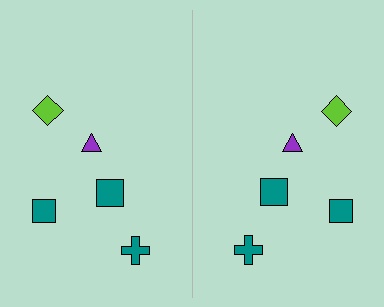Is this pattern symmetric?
Yes, this pattern has bilateral (reflection) symmetry.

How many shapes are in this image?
There are 10 shapes in this image.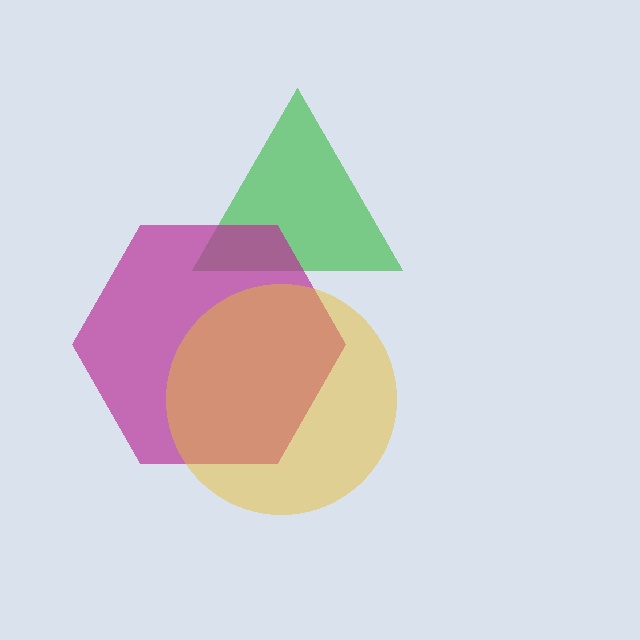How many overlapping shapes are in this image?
There are 3 overlapping shapes in the image.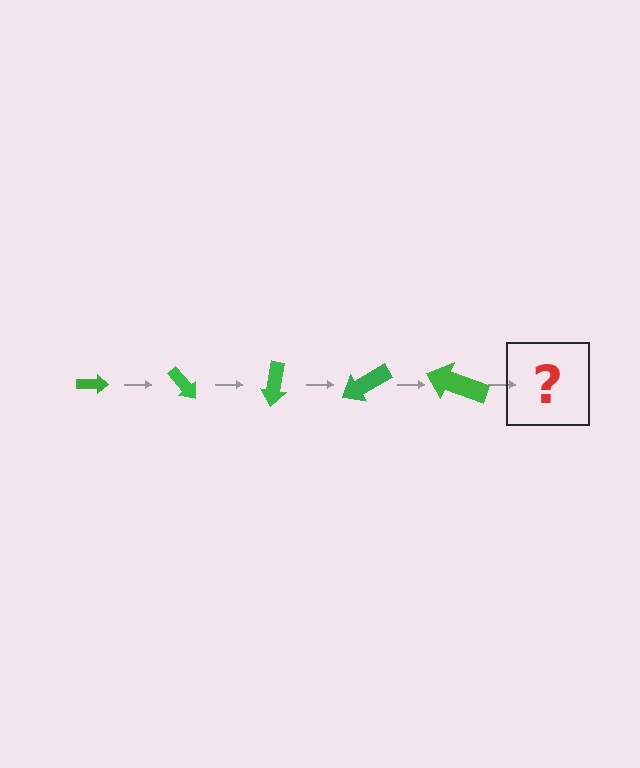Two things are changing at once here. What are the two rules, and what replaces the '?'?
The two rules are that the arrow grows larger each step and it rotates 50 degrees each step. The '?' should be an arrow, larger than the previous one and rotated 250 degrees from the start.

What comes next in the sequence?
The next element should be an arrow, larger than the previous one and rotated 250 degrees from the start.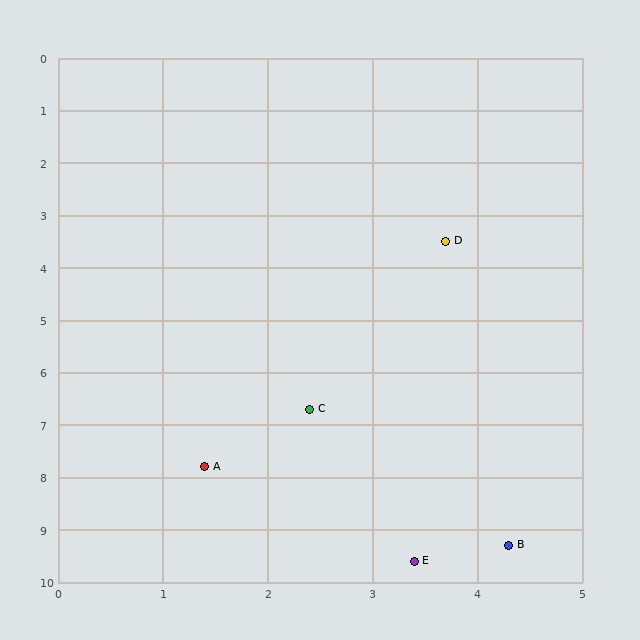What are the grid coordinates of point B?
Point B is at approximately (4.3, 9.3).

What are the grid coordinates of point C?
Point C is at approximately (2.4, 6.7).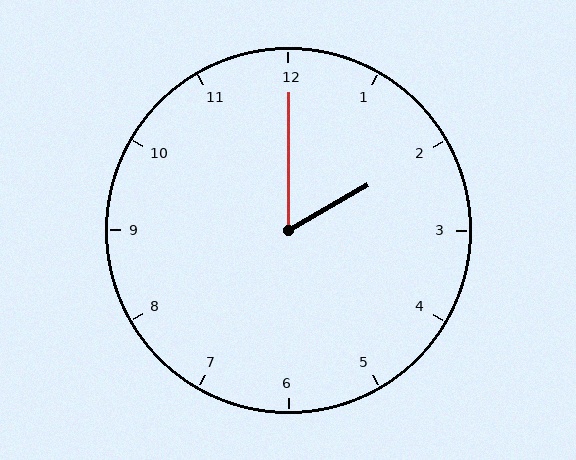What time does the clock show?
2:00.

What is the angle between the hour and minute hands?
Approximately 60 degrees.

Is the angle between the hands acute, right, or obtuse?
It is acute.